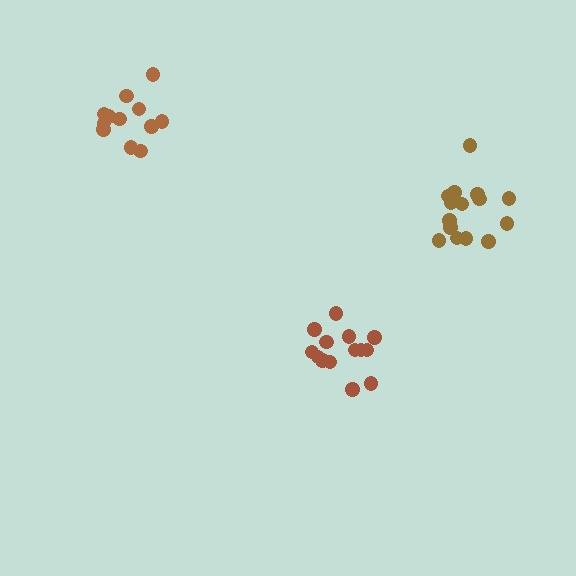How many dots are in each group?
Group 1: 14 dots, Group 2: 12 dots, Group 3: 15 dots (41 total).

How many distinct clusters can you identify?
There are 3 distinct clusters.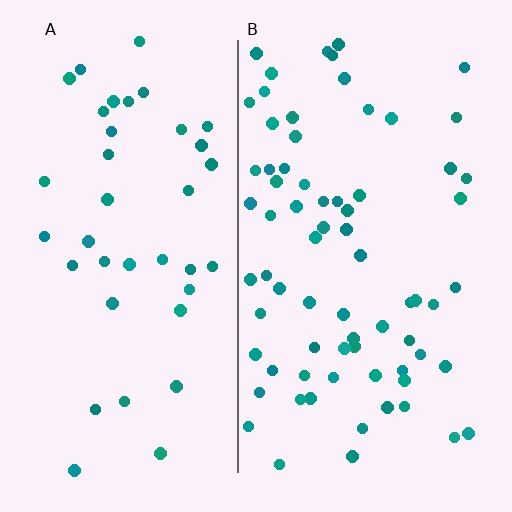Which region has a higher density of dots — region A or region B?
B (the right).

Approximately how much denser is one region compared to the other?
Approximately 1.8× — region B over region A.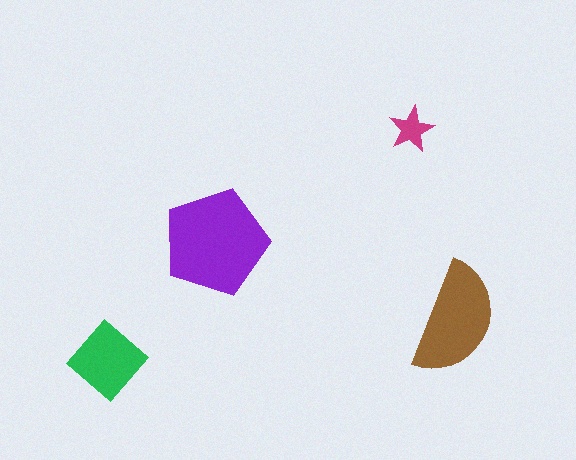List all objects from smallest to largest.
The magenta star, the green diamond, the brown semicircle, the purple pentagon.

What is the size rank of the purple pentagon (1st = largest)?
1st.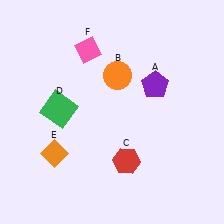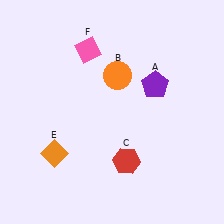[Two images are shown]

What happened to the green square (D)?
The green square (D) was removed in Image 2. It was in the top-left area of Image 1.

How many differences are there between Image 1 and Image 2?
There is 1 difference between the two images.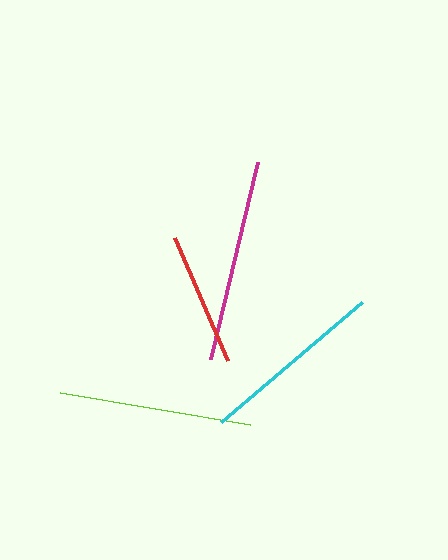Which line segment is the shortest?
The red line is the shortest at approximately 134 pixels.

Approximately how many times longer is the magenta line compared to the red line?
The magenta line is approximately 1.5 times the length of the red line.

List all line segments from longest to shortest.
From longest to shortest: magenta, lime, cyan, red.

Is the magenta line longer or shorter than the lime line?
The magenta line is longer than the lime line.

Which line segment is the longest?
The magenta line is the longest at approximately 203 pixels.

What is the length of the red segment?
The red segment is approximately 134 pixels long.